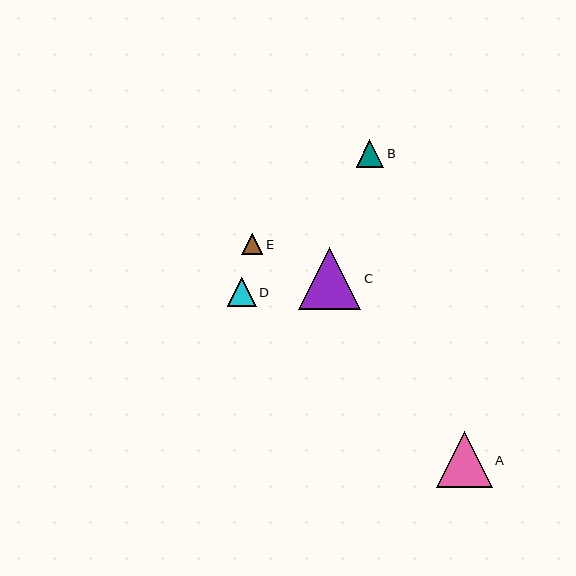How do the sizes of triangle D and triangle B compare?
Triangle D and triangle B are approximately the same size.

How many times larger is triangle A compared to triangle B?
Triangle A is approximately 2.0 times the size of triangle B.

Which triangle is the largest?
Triangle C is the largest with a size of approximately 62 pixels.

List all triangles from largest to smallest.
From largest to smallest: C, A, D, B, E.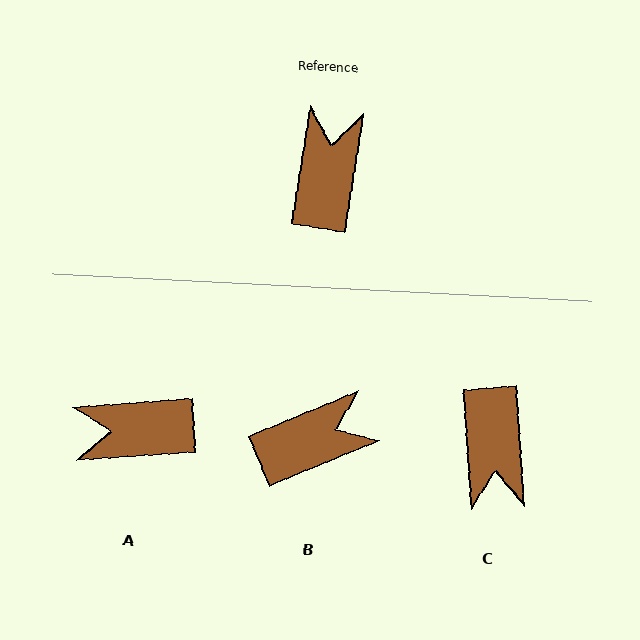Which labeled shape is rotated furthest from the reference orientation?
C, about 167 degrees away.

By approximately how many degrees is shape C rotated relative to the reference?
Approximately 167 degrees clockwise.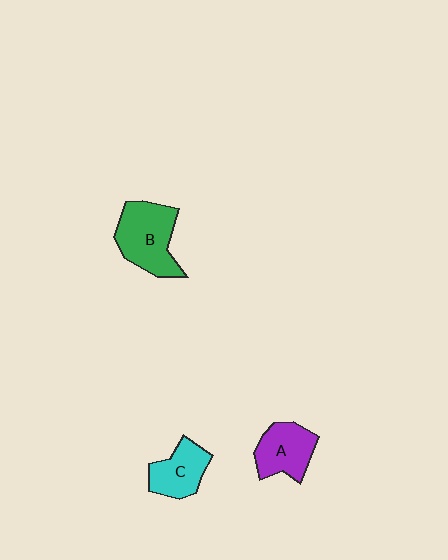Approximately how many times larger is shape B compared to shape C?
Approximately 1.5 times.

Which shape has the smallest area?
Shape C (cyan).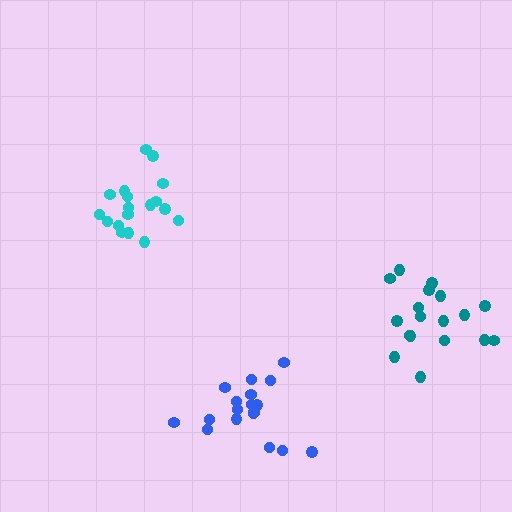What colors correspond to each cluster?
The clusters are colored: teal, blue, cyan.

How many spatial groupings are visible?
There are 3 spatial groupings.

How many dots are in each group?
Group 1: 18 dots, Group 2: 18 dots, Group 3: 18 dots (54 total).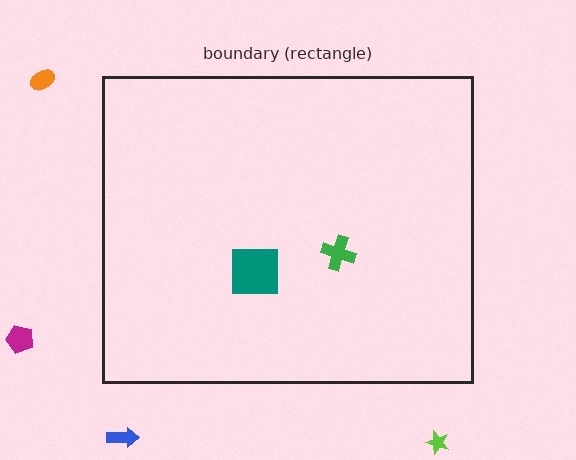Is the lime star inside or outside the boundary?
Outside.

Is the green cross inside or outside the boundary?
Inside.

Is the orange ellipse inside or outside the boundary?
Outside.